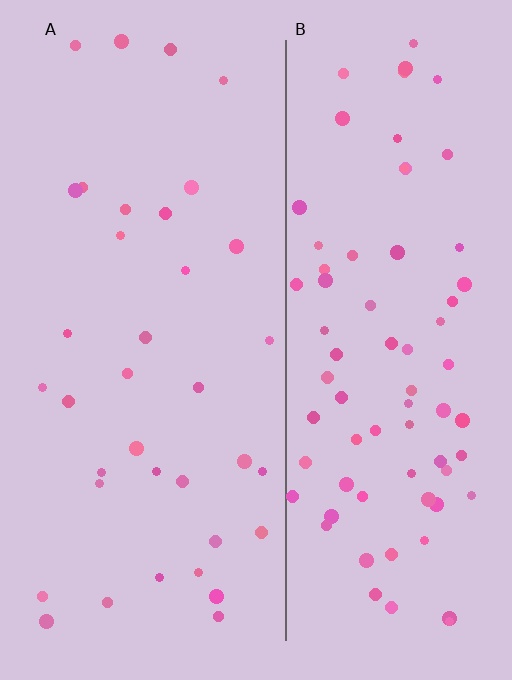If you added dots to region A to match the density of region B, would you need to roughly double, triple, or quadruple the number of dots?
Approximately double.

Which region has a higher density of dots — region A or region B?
B (the right).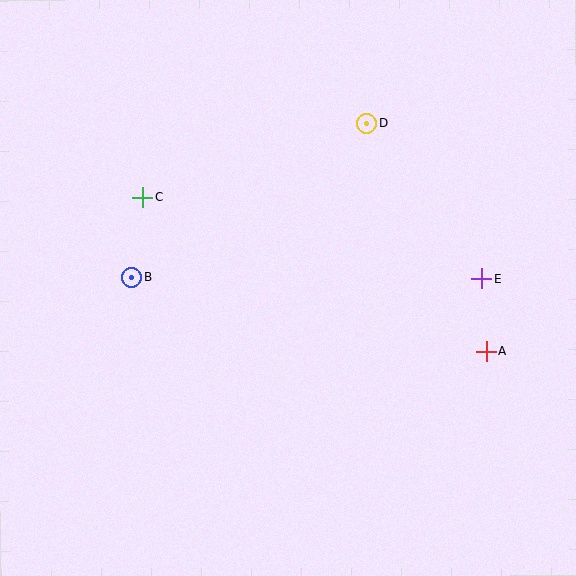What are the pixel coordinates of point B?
Point B is at (132, 278).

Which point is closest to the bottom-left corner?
Point B is closest to the bottom-left corner.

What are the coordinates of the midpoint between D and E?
The midpoint between D and E is at (424, 201).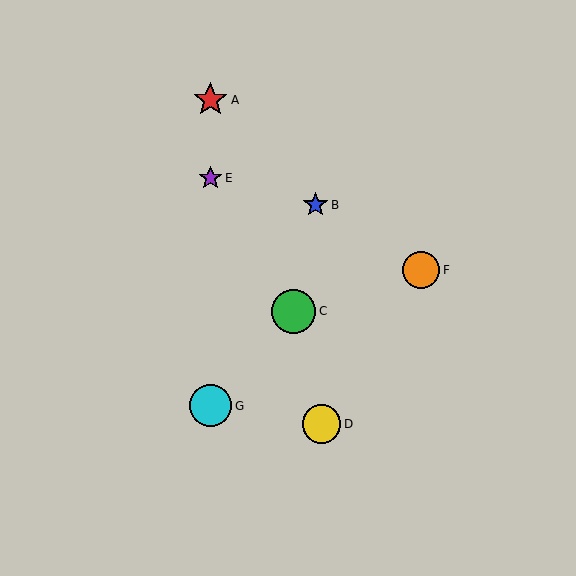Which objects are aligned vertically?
Objects A, E, G are aligned vertically.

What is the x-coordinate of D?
Object D is at x≈321.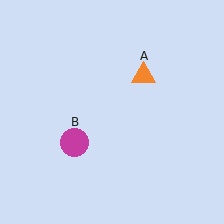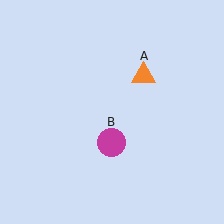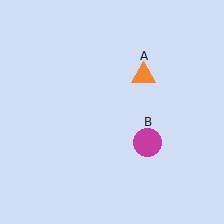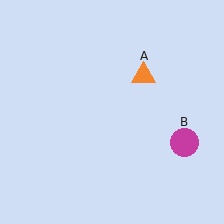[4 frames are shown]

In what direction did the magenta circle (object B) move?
The magenta circle (object B) moved right.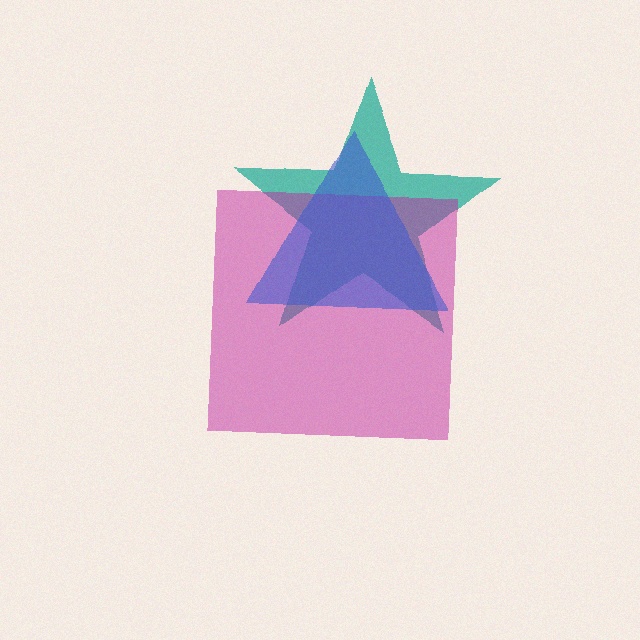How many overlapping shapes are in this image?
There are 3 overlapping shapes in the image.